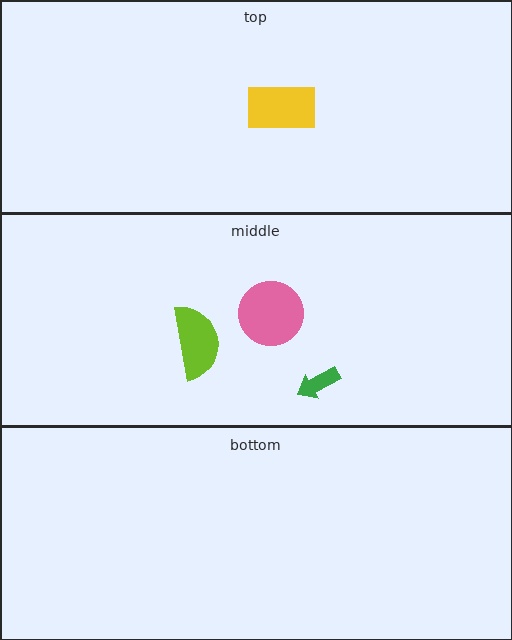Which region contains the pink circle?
The middle region.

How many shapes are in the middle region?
3.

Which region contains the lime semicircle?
The middle region.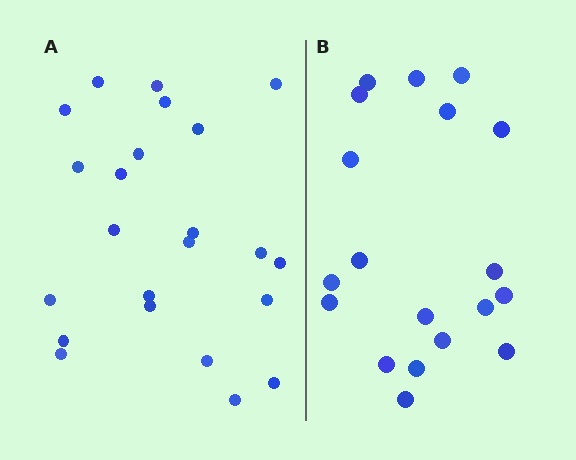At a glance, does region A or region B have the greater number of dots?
Region A (the left region) has more dots.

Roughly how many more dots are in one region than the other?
Region A has about 4 more dots than region B.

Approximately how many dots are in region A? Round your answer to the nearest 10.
About 20 dots. (The exact count is 23, which rounds to 20.)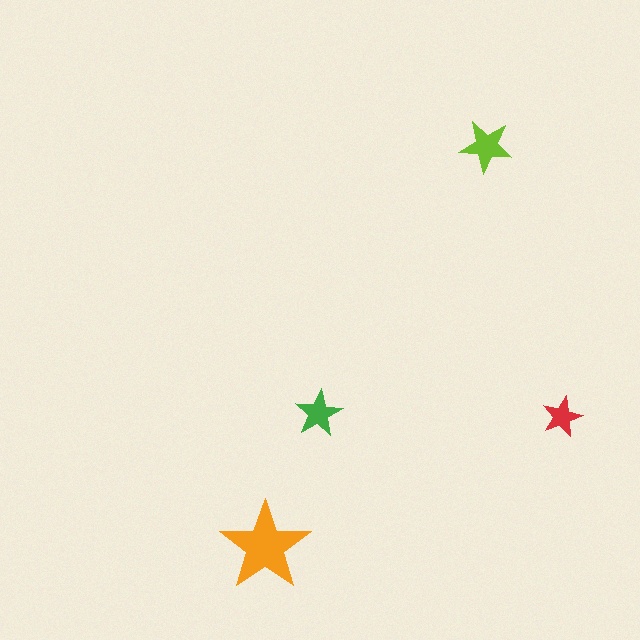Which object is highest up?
The lime star is topmost.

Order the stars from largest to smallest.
the orange one, the lime one, the green one, the red one.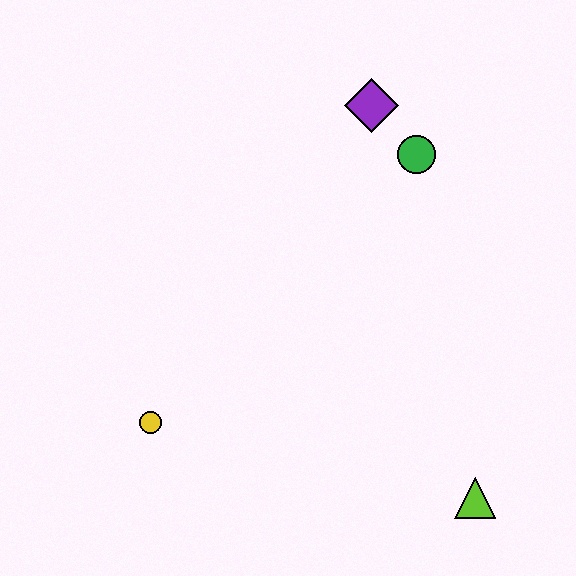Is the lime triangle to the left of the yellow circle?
No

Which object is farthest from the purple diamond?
The lime triangle is farthest from the purple diamond.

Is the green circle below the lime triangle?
No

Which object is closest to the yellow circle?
The lime triangle is closest to the yellow circle.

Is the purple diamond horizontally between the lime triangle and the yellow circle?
Yes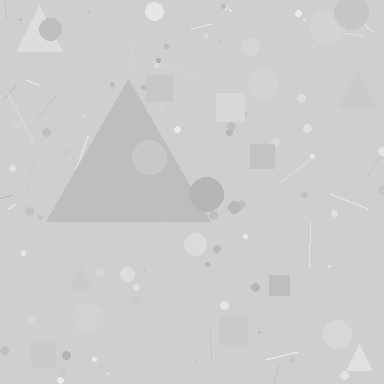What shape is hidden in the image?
A triangle is hidden in the image.